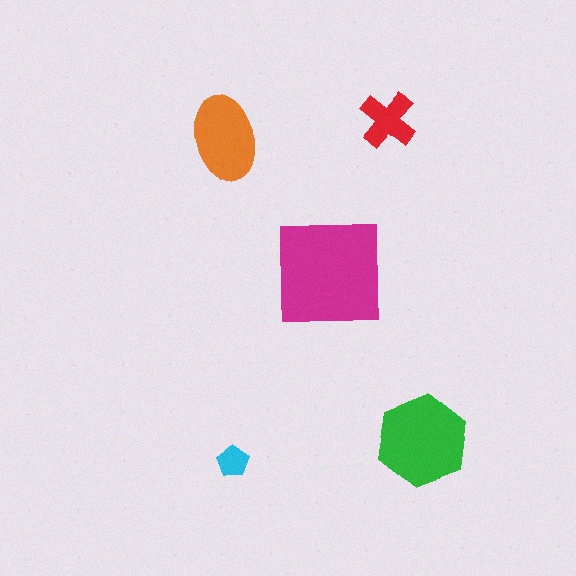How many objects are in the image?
There are 5 objects in the image.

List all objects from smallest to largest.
The cyan pentagon, the red cross, the orange ellipse, the green hexagon, the magenta square.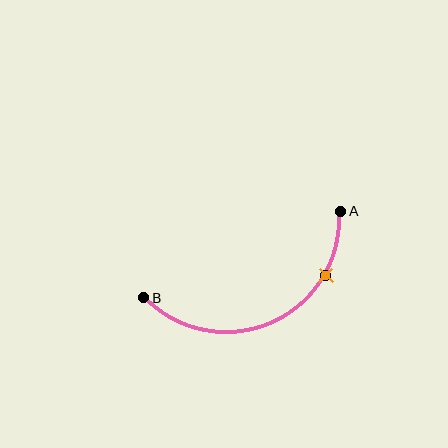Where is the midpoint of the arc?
The arc midpoint is the point on the curve farthest from the straight line joining A and B. It sits below that line.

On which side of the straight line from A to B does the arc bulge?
The arc bulges below the straight line connecting A and B.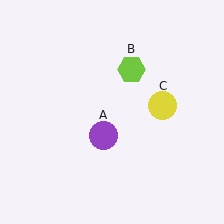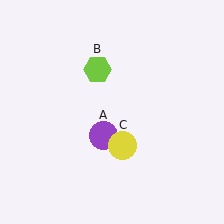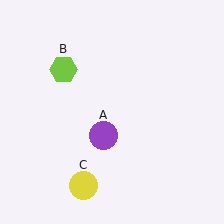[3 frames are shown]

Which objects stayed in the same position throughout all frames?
Purple circle (object A) remained stationary.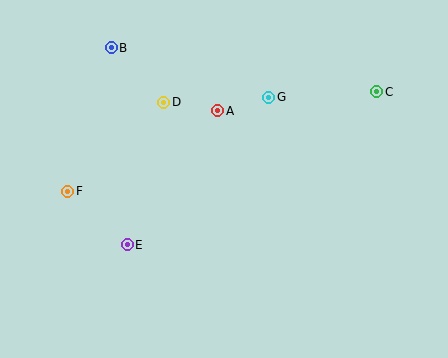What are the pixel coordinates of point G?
Point G is at (269, 97).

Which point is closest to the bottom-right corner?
Point C is closest to the bottom-right corner.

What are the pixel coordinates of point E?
Point E is at (127, 245).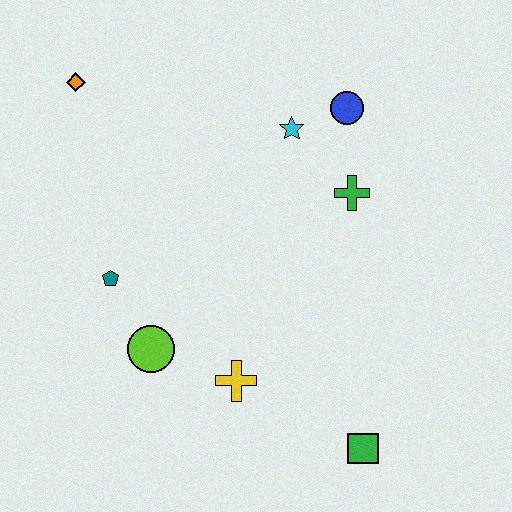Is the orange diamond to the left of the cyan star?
Yes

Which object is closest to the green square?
The yellow cross is closest to the green square.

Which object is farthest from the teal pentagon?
The green square is farthest from the teal pentagon.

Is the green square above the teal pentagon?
No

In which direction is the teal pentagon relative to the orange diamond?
The teal pentagon is below the orange diamond.